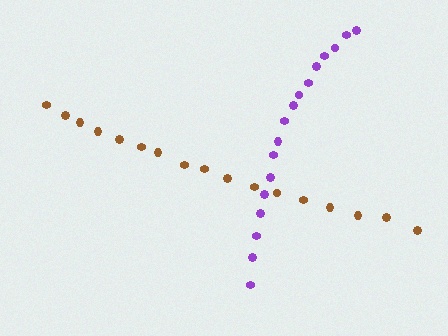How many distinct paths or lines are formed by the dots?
There are 2 distinct paths.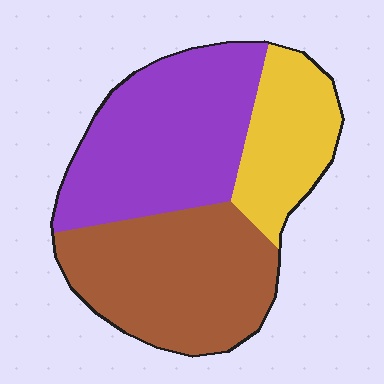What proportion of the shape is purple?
Purple takes up between a third and a half of the shape.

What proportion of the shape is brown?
Brown covers 39% of the shape.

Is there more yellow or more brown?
Brown.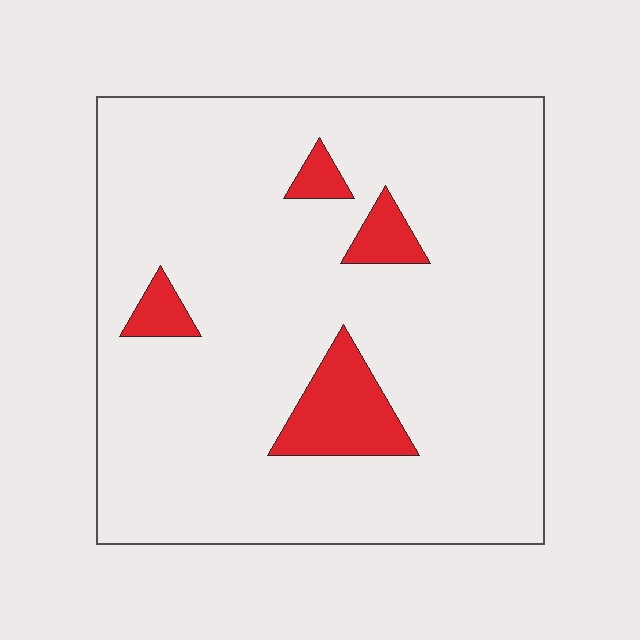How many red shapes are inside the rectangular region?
4.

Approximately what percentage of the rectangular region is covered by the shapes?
Approximately 10%.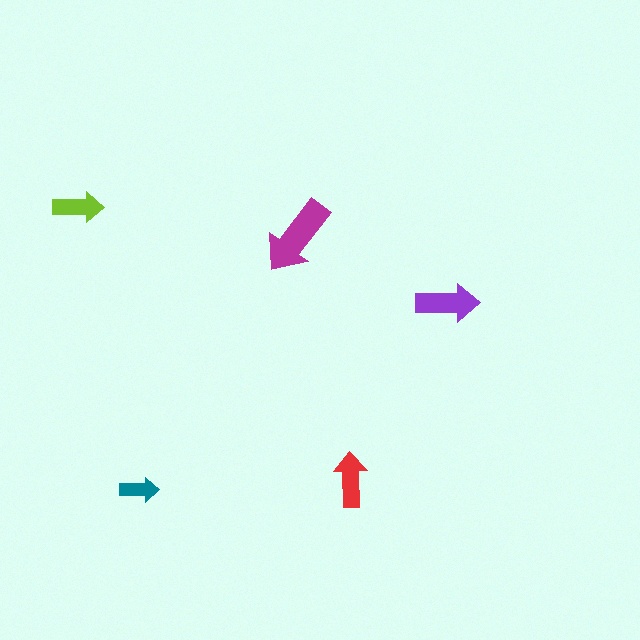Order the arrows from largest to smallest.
the magenta one, the purple one, the red one, the lime one, the teal one.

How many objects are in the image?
There are 5 objects in the image.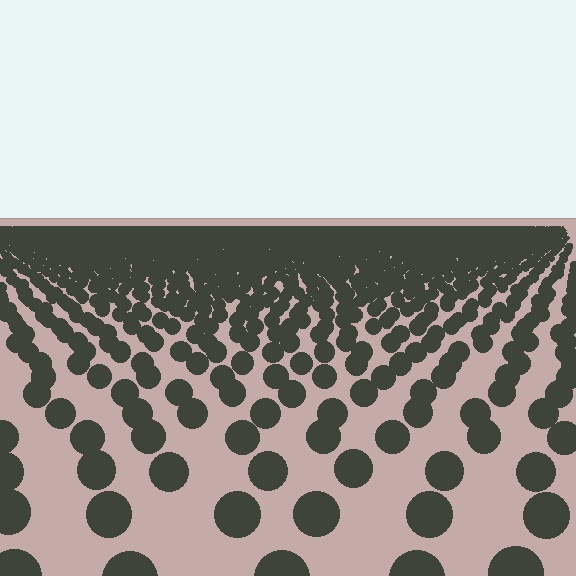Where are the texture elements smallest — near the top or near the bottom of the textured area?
Near the top.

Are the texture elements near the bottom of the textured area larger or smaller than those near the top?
Larger. Near the bottom, elements are closer to the viewer and appear at a bigger on-screen size.